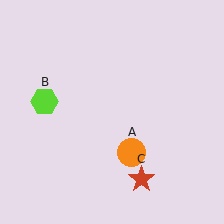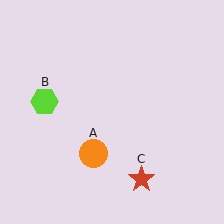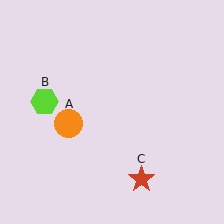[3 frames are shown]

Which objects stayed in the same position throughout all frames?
Lime hexagon (object B) and red star (object C) remained stationary.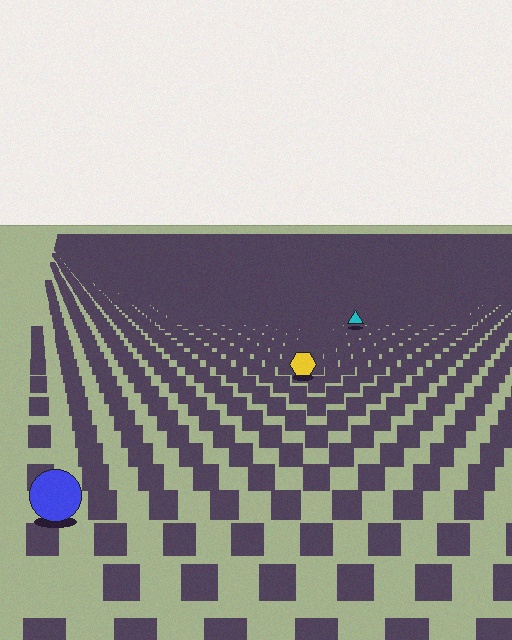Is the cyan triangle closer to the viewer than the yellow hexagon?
No. The yellow hexagon is closer — you can tell from the texture gradient: the ground texture is coarser near it.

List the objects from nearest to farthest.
From nearest to farthest: the blue circle, the yellow hexagon, the cyan triangle.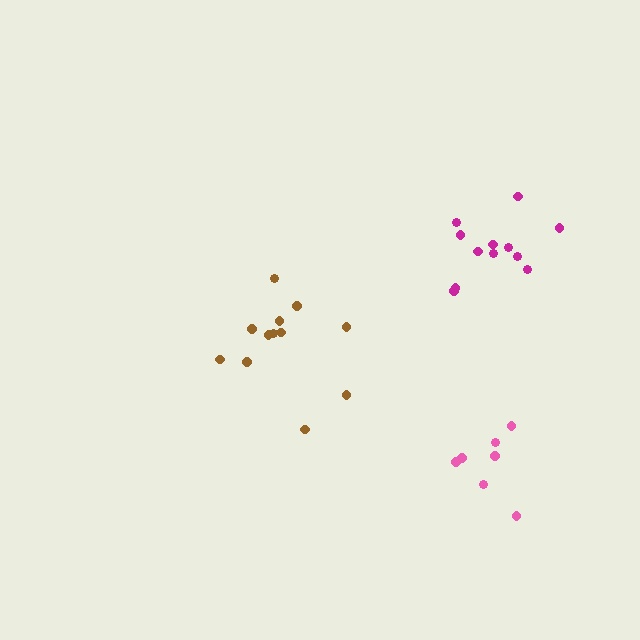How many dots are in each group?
Group 1: 12 dots, Group 2: 7 dots, Group 3: 12 dots (31 total).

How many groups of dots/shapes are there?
There are 3 groups.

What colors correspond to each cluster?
The clusters are colored: magenta, pink, brown.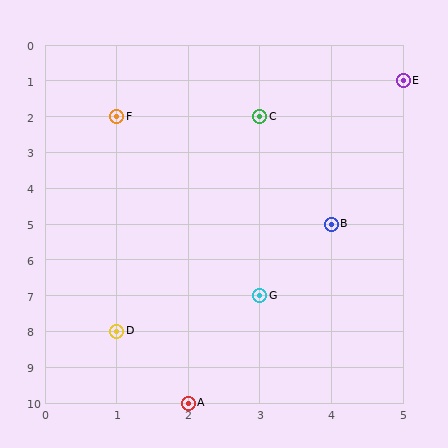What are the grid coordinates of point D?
Point D is at grid coordinates (1, 8).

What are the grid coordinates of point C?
Point C is at grid coordinates (3, 2).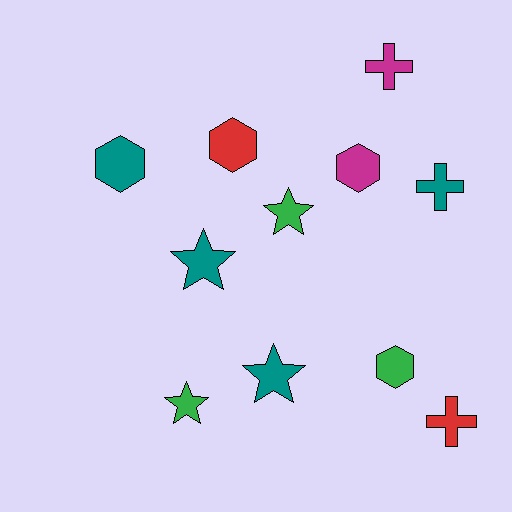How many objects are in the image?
There are 11 objects.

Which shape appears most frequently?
Star, with 4 objects.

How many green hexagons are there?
There is 1 green hexagon.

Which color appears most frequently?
Teal, with 4 objects.